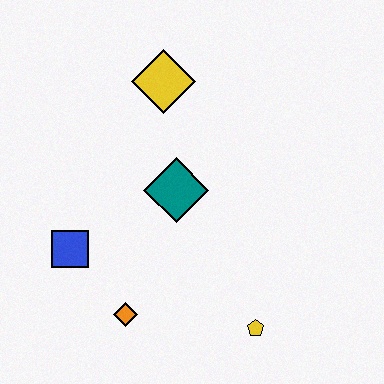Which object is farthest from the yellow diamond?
The yellow pentagon is farthest from the yellow diamond.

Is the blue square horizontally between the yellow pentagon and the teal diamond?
No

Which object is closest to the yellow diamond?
The teal diamond is closest to the yellow diamond.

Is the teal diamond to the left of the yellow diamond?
No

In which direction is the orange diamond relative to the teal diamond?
The orange diamond is below the teal diamond.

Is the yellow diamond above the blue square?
Yes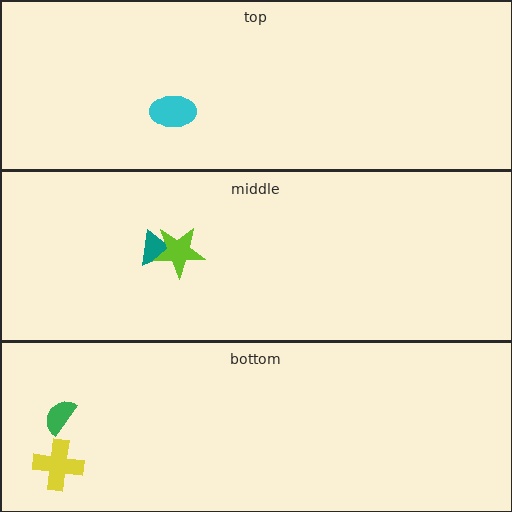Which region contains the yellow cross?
The bottom region.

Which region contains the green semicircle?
The bottom region.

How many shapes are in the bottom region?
2.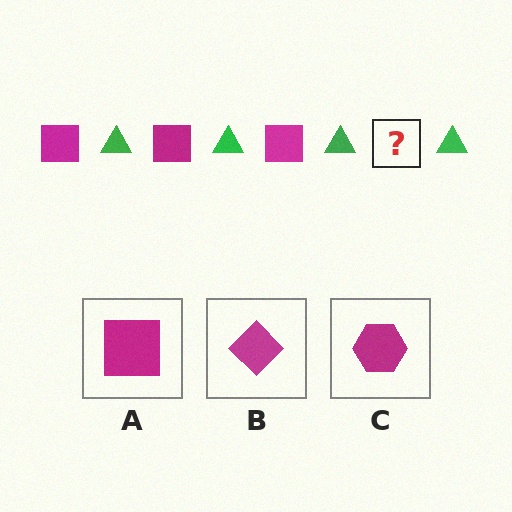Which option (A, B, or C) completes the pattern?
A.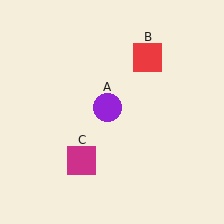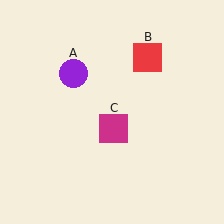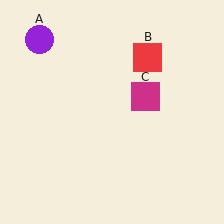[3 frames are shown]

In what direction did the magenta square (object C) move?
The magenta square (object C) moved up and to the right.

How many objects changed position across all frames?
2 objects changed position: purple circle (object A), magenta square (object C).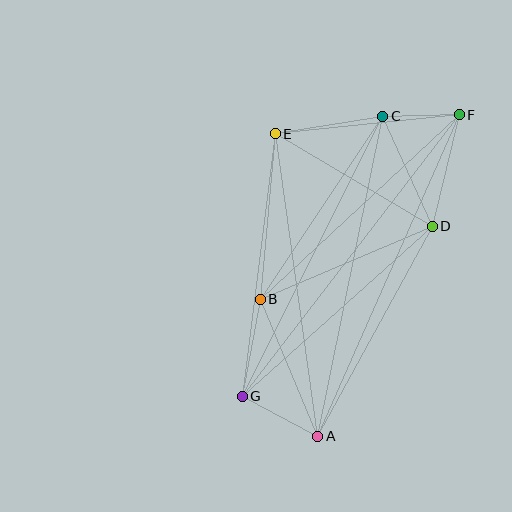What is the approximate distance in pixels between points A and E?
The distance between A and E is approximately 306 pixels.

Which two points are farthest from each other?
Points F and G are farthest from each other.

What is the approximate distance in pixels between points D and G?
The distance between D and G is approximately 255 pixels.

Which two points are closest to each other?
Points C and F are closest to each other.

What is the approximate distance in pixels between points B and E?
The distance between B and E is approximately 167 pixels.